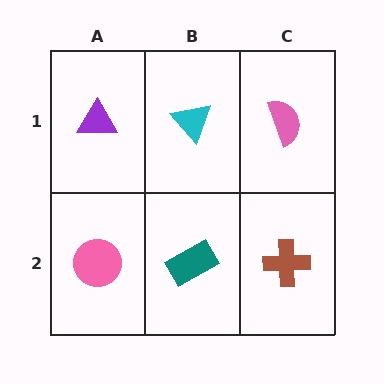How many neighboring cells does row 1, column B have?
3.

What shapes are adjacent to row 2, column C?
A pink semicircle (row 1, column C), a teal rectangle (row 2, column B).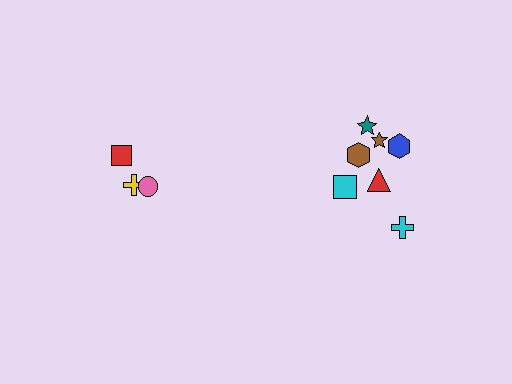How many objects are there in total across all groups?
There are 10 objects.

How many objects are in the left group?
There are 3 objects.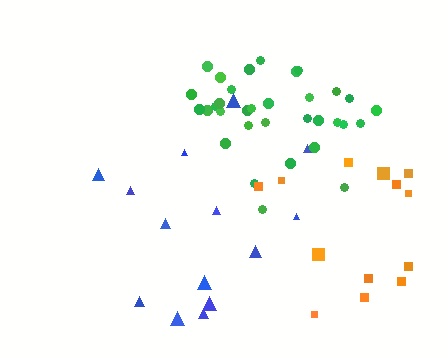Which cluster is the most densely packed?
Green.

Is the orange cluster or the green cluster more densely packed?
Green.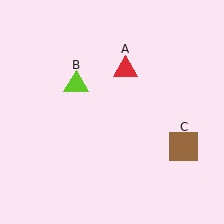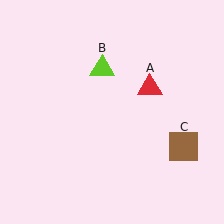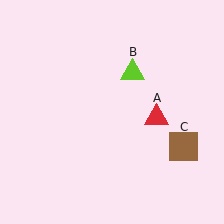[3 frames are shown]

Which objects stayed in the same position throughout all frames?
Brown square (object C) remained stationary.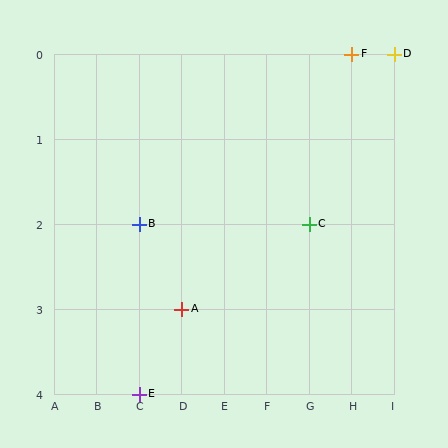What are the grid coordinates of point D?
Point D is at grid coordinates (I, 0).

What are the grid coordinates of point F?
Point F is at grid coordinates (H, 0).